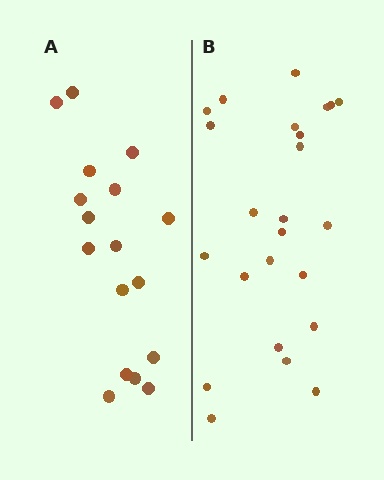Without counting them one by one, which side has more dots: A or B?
Region B (the right region) has more dots.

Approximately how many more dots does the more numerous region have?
Region B has roughly 8 or so more dots than region A.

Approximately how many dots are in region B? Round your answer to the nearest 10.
About 20 dots. (The exact count is 24, which rounds to 20.)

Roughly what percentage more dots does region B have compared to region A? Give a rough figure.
About 40% more.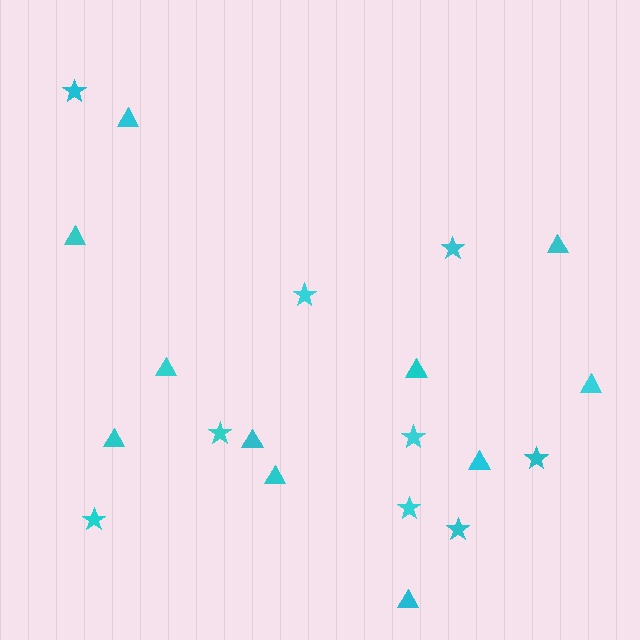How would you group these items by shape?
There are 2 groups: one group of triangles (11) and one group of stars (9).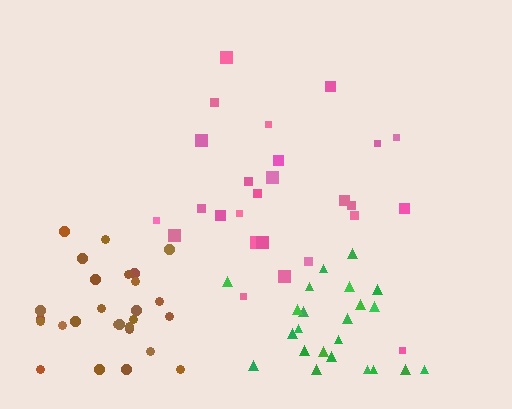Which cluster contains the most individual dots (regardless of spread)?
Brown (27).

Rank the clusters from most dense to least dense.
green, brown, pink.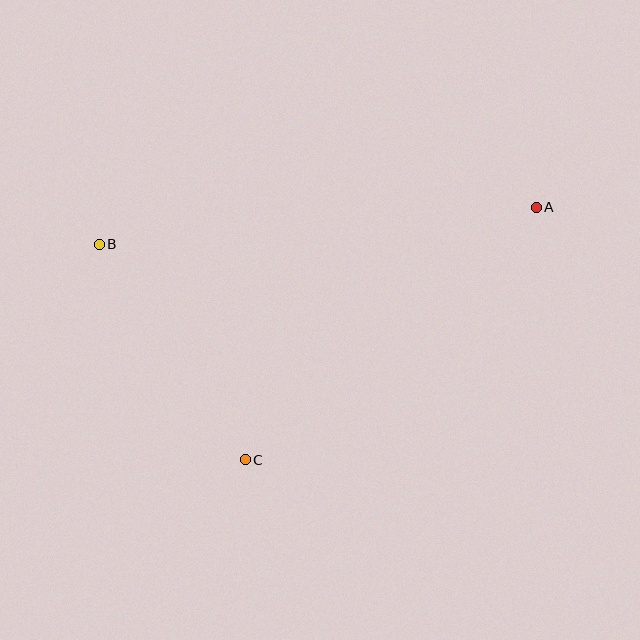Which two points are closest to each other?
Points B and C are closest to each other.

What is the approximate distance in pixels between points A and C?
The distance between A and C is approximately 385 pixels.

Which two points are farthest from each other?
Points A and B are farthest from each other.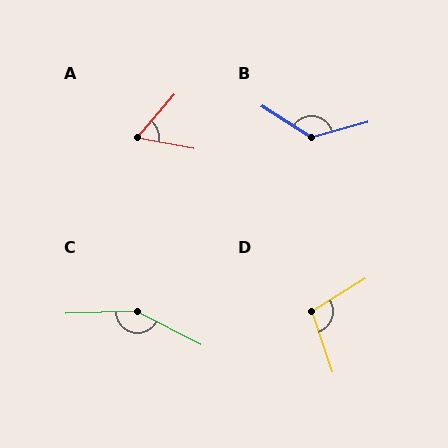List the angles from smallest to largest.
A (60°), D (102°), B (132°), C (151°).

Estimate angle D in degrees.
Approximately 102 degrees.